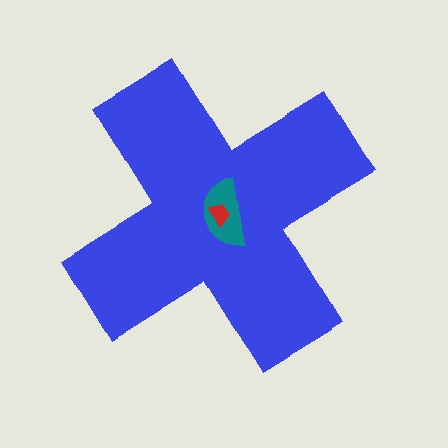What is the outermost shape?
The blue cross.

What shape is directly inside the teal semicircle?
The red trapezoid.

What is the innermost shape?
The red trapezoid.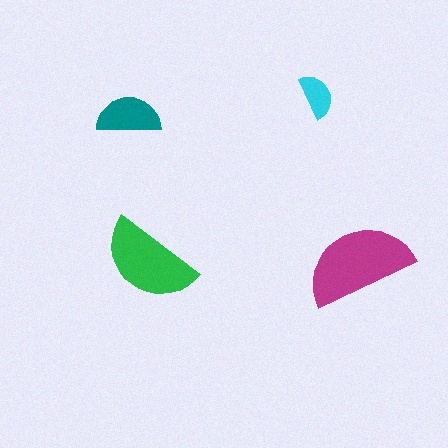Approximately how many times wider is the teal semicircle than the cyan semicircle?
About 1.5 times wider.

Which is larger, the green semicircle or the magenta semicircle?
The magenta one.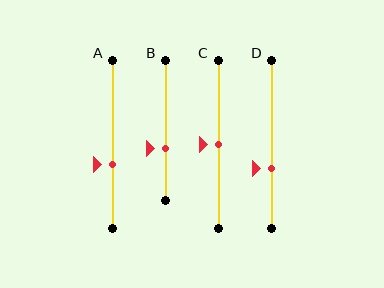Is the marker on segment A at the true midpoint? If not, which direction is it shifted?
No, the marker on segment A is shifted downward by about 12% of the segment length.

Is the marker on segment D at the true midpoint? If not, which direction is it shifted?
No, the marker on segment D is shifted downward by about 14% of the segment length.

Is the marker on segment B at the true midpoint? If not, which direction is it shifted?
No, the marker on segment B is shifted downward by about 12% of the segment length.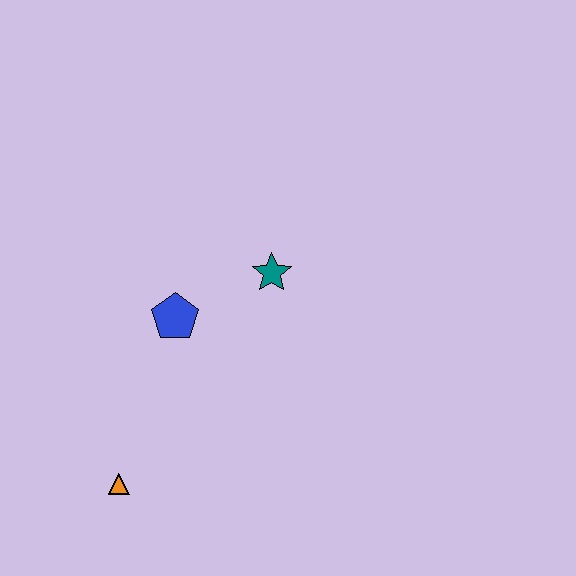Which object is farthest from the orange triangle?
The teal star is farthest from the orange triangle.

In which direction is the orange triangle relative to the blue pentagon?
The orange triangle is below the blue pentagon.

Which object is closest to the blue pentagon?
The teal star is closest to the blue pentagon.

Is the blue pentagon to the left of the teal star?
Yes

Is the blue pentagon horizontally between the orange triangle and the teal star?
Yes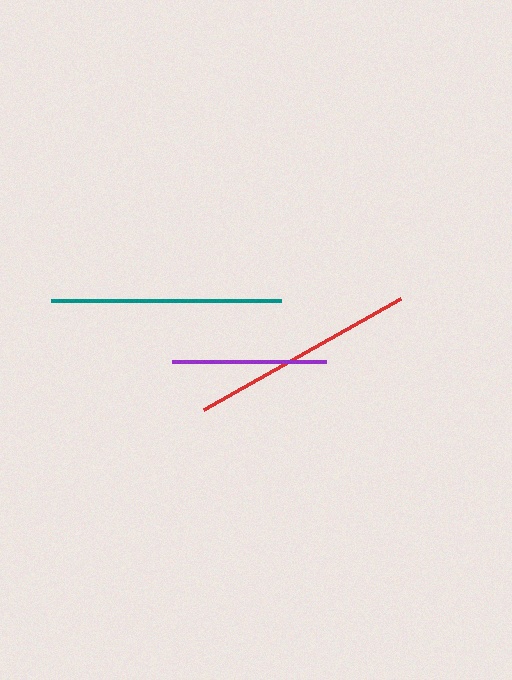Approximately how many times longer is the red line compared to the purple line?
The red line is approximately 1.5 times the length of the purple line.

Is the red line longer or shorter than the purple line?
The red line is longer than the purple line.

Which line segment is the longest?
The teal line is the longest at approximately 230 pixels.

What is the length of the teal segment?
The teal segment is approximately 230 pixels long.